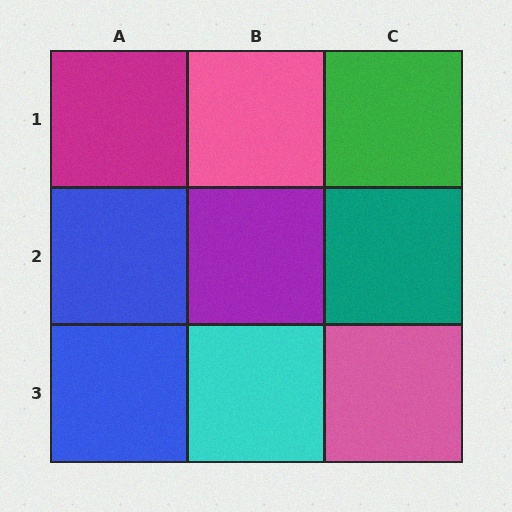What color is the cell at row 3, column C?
Pink.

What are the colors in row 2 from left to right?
Blue, purple, teal.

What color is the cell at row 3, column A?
Blue.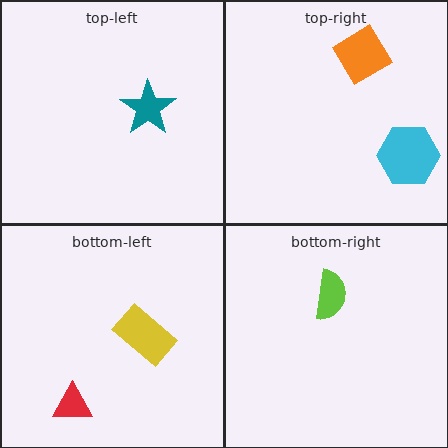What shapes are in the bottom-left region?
The yellow rectangle, the red triangle.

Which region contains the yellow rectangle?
The bottom-left region.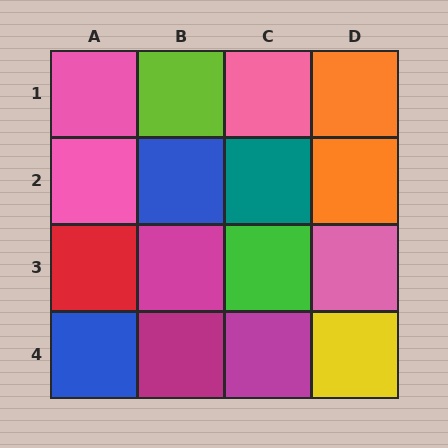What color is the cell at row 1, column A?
Pink.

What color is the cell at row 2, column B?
Blue.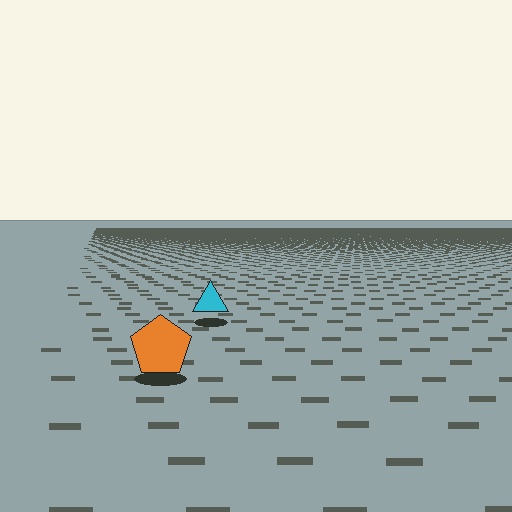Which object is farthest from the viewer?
The cyan triangle is farthest from the viewer. It appears smaller and the ground texture around it is denser.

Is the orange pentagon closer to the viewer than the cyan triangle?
Yes. The orange pentagon is closer — you can tell from the texture gradient: the ground texture is coarser near it.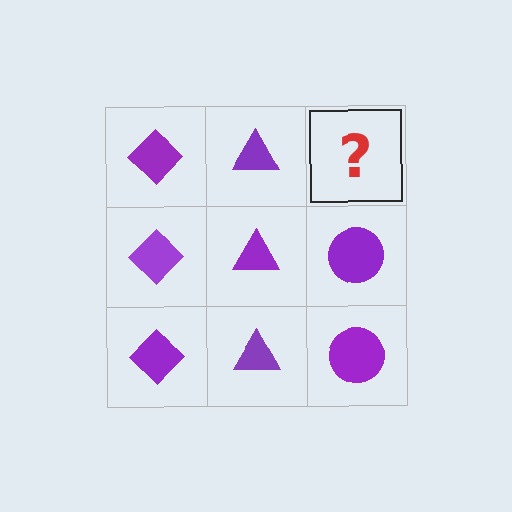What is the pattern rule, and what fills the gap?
The rule is that each column has a consistent shape. The gap should be filled with a purple circle.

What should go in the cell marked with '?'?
The missing cell should contain a purple circle.